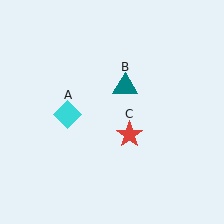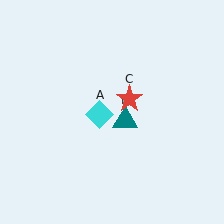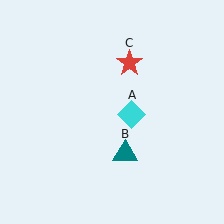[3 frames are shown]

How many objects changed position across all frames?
3 objects changed position: cyan diamond (object A), teal triangle (object B), red star (object C).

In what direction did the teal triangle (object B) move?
The teal triangle (object B) moved down.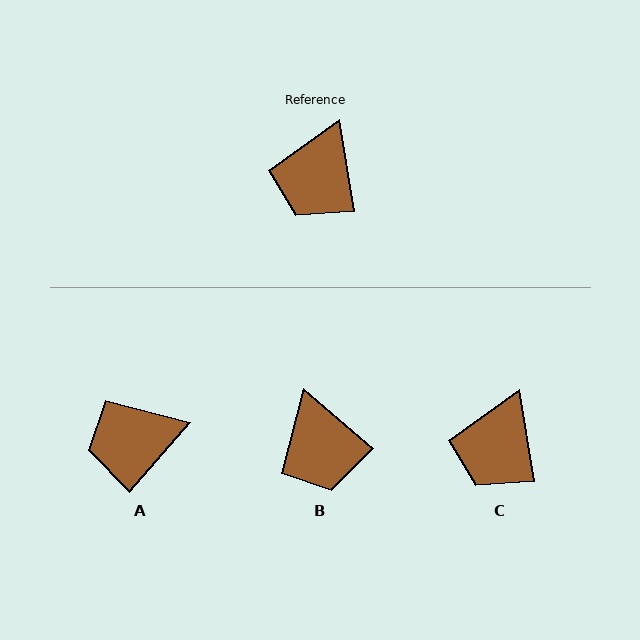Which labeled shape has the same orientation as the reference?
C.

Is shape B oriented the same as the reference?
No, it is off by about 41 degrees.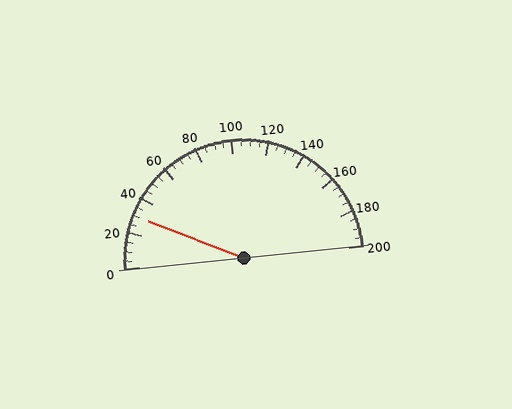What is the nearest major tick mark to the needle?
The nearest major tick mark is 40.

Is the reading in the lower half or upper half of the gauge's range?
The reading is in the lower half of the range (0 to 200).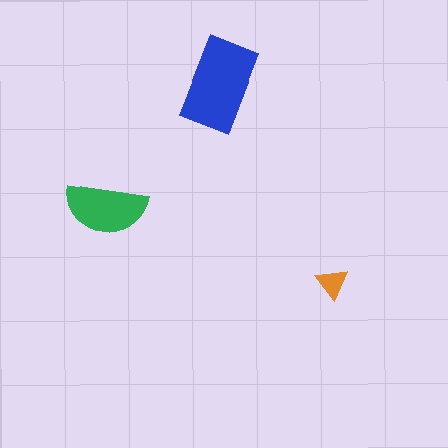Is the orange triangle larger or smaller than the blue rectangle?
Smaller.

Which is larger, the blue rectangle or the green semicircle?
The blue rectangle.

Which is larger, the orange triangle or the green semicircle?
The green semicircle.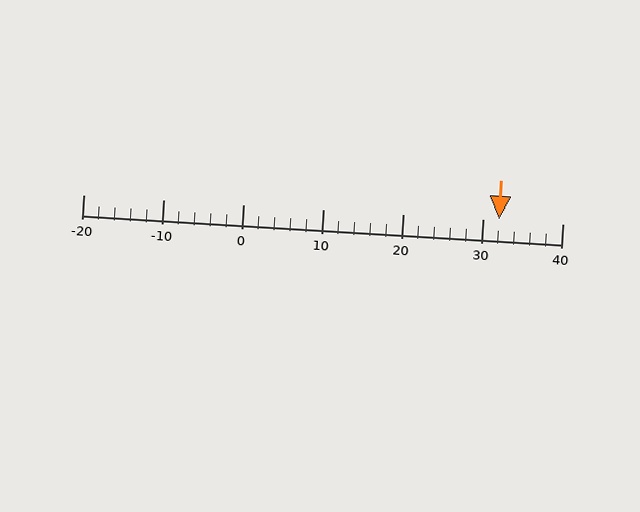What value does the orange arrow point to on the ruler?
The orange arrow points to approximately 32.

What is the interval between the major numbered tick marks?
The major tick marks are spaced 10 units apart.